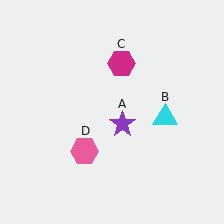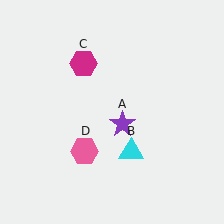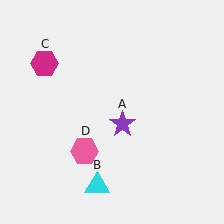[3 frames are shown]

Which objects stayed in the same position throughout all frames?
Purple star (object A) and pink hexagon (object D) remained stationary.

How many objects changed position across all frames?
2 objects changed position: cyan triangle (object B), magenta hexagon (object C).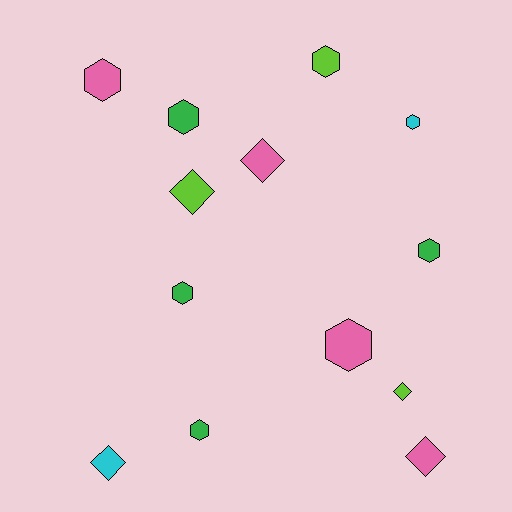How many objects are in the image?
There are 13 objects.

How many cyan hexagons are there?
There is 1 cyan hexagon.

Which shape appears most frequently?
Hexagon, with 8 objects.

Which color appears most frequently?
Green, with 4 objects.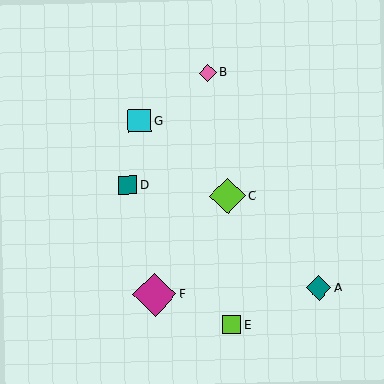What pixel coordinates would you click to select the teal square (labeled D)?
Click at (128, 185) to select the teal square D.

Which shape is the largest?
The magenta diamond (labeled F) is the largest.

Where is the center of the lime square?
The center of the lime square is at (232, 325).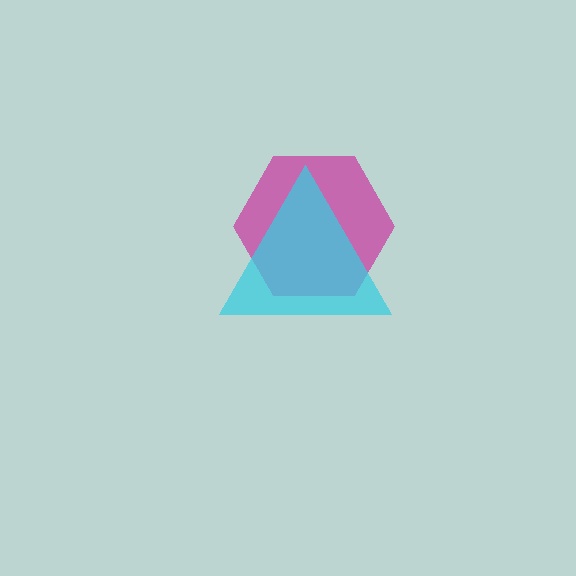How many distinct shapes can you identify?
There are 2 distinct shapes: a magenta hexagon, a cyan triangle.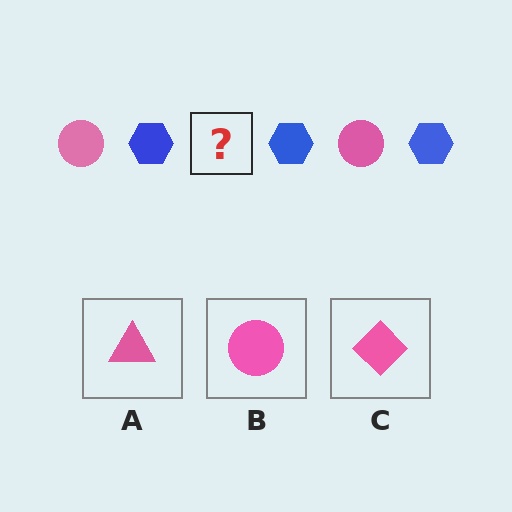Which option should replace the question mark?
Option B.